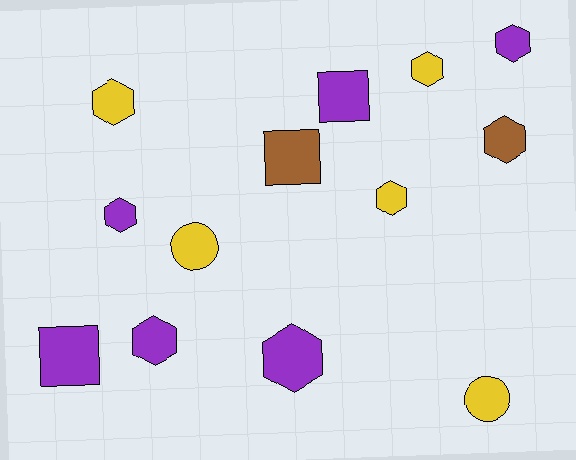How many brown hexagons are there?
There is 1 brown hexagon.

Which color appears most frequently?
Purple, with 6 objects.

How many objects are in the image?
There are 13 objects.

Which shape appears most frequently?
Hexagon, with 8 objects.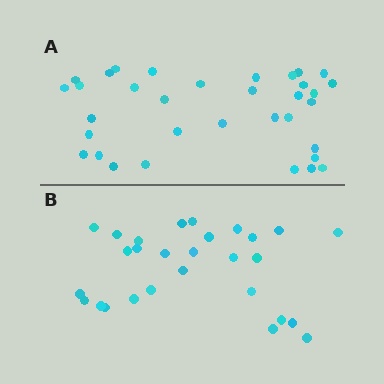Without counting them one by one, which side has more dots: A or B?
Region A (the top region) has more dots.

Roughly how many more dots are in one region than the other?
Region A has about 6 more dots than region B.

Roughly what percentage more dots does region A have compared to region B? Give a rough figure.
About 20% more.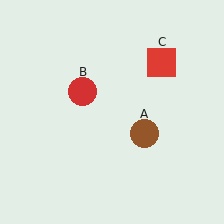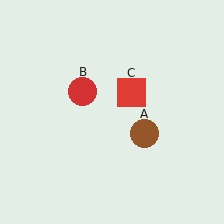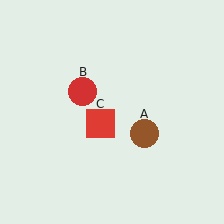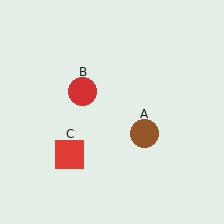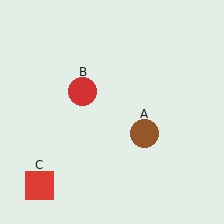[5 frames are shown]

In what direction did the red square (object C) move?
The red square (object C) moved down and to the left.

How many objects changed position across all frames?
1 object changed position: red square (object C).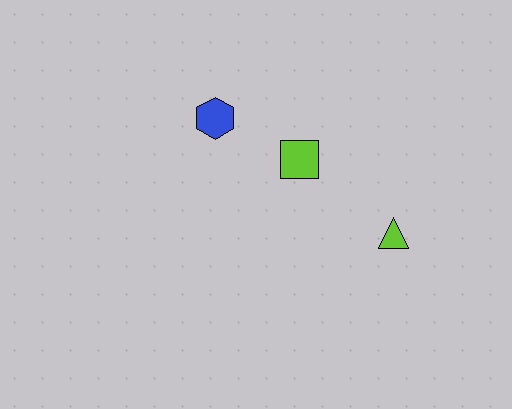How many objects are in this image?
There are 3 objects.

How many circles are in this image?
There are no circles.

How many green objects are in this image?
There are no green objects.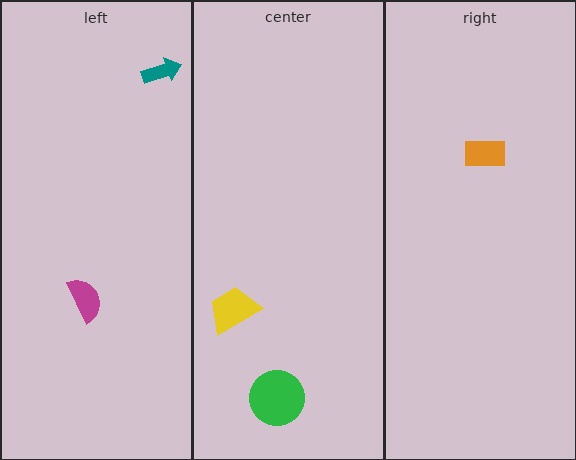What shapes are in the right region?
The orange rectangle.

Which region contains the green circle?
The center region.